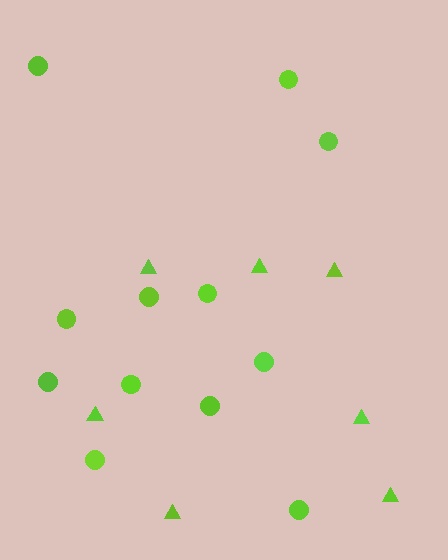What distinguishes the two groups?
There are 2 groups: one group of circles (12) and one group of triangles (7).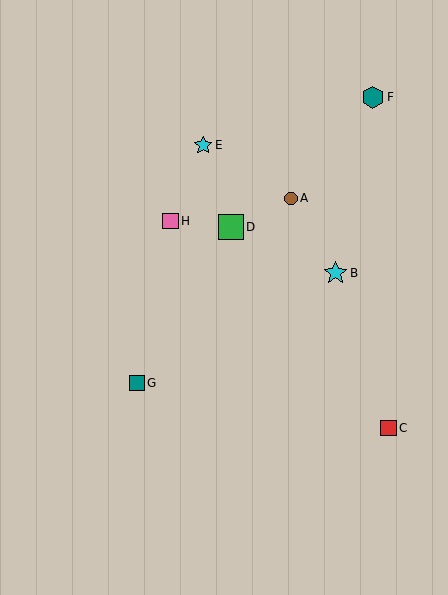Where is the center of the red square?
The center of the red square is at (389, 428).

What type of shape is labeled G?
Shape G is a teal square.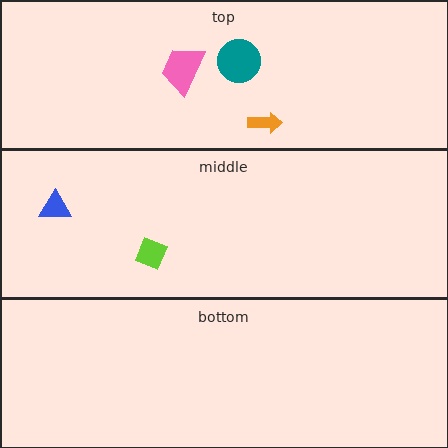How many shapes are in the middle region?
2.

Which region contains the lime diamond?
The middle region.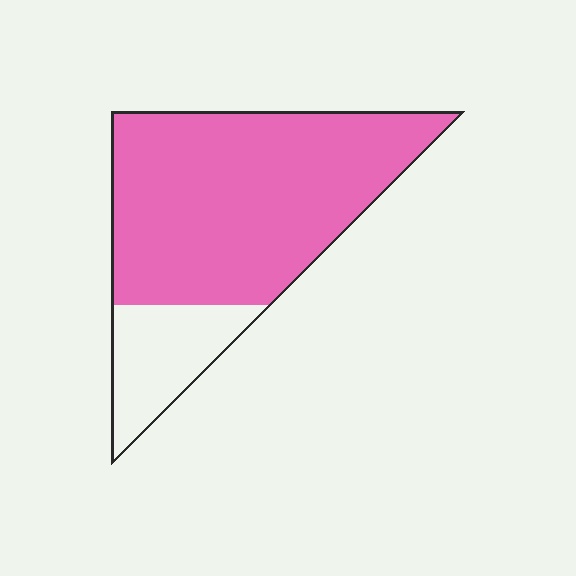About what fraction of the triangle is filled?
About four fifths (4/5).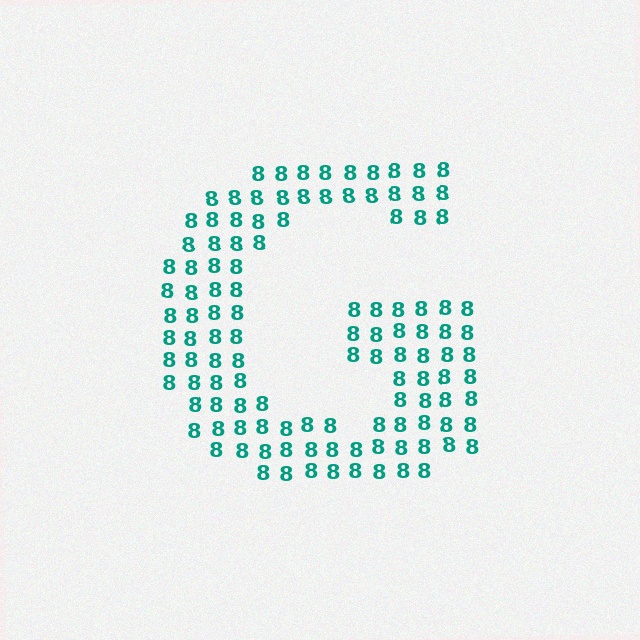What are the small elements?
The small elements are digit 8's.